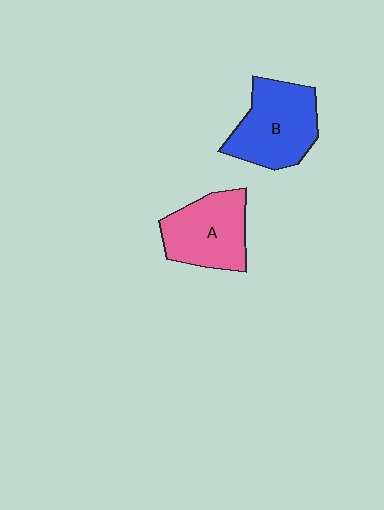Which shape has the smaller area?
Shape A (pink).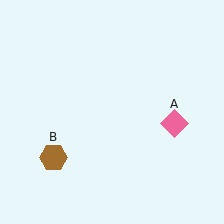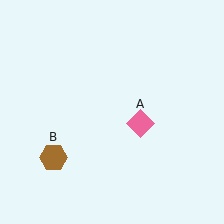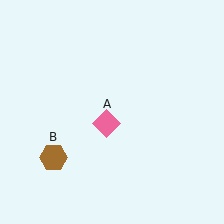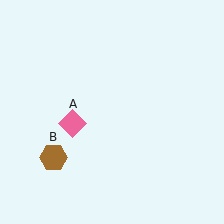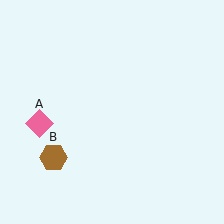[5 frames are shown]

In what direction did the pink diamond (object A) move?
The pink diamond (object A) moved left.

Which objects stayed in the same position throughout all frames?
Brown hexagon (object B) remained stationary.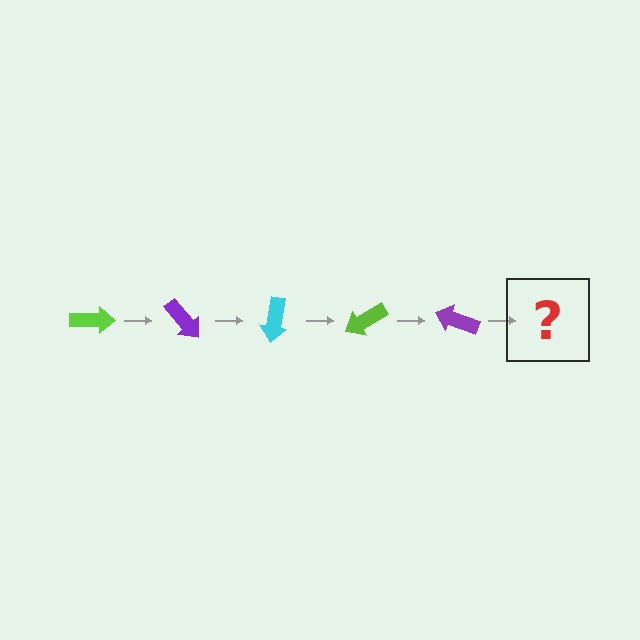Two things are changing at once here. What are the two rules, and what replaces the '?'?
The two rules are that it rotates 50 degrees each step and the color cycles through lime, purple, and cyan. The '?' should be a cyan arrow, rotated 250 degrees from the start.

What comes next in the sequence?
The next element should be a cyan arrow, rotated 250 degrees from the start.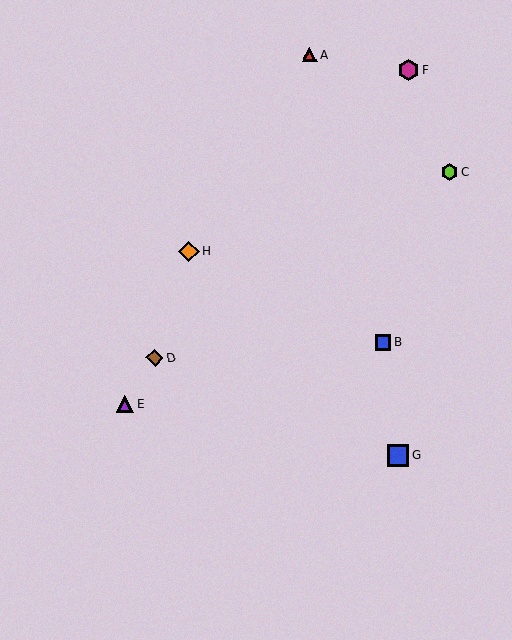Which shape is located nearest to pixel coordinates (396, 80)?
The magenta hexagon (labeled F) at (408, 70) is nearest to that location.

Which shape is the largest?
The blue square (labeled G) is the largest.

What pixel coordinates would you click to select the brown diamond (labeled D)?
Click at (155, 358) to select the brown diamond D.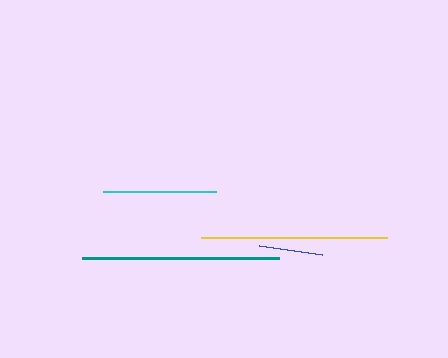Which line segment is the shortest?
The blue line is the shortest at approximately 64 pixels.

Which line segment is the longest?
The teal line is the longest at approximately 197 pixels.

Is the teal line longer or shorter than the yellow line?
The teal line is longer than the yellow line.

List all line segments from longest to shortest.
From longest to shortest: teal, yellow, cyan, blue.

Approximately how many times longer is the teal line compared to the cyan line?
The teal line is approximately 1.7 times the length of the cyan line.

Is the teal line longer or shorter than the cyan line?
The teal line is longer than the cyan line.